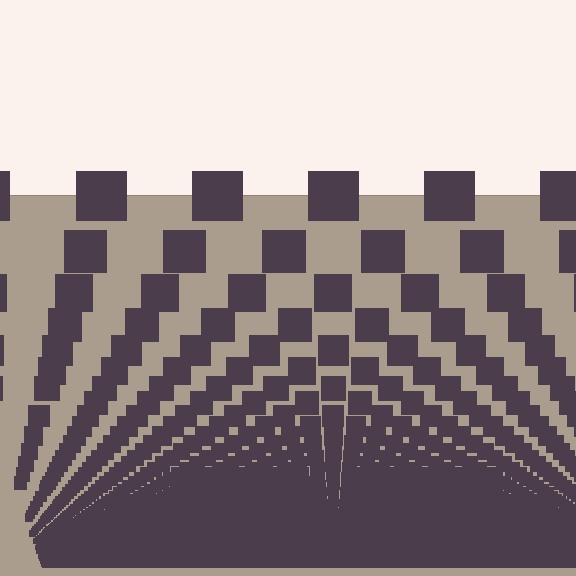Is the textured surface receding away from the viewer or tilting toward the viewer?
The surface appears to tilt toward the viewer. Texture elements get larger and sparser toward the top.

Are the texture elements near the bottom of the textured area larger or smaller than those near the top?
Smaller. The gradient is inverted — elements near the bottom are smaller and denser.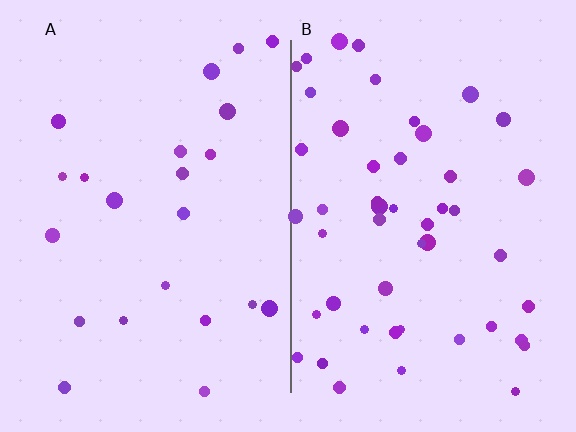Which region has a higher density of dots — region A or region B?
B (the right).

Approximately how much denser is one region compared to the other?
Approximately 2.2× — region B over region A.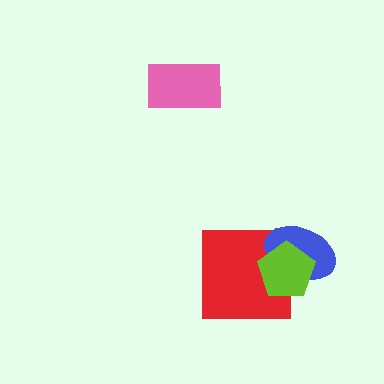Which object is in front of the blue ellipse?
The lime pentagon is in front of the blue ellipse.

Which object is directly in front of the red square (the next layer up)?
The blue ellipse is directly in front of the red square.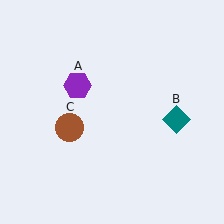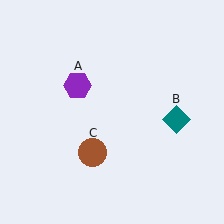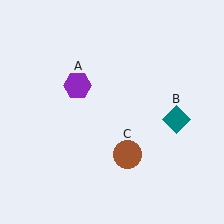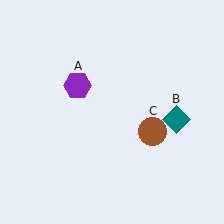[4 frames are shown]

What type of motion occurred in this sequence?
The brown circle (object C) rotated counterclockwise around the center of the scene.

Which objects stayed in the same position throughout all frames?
Purple hexagon (object A) and teal diamond (object B) remained stationary.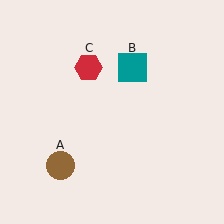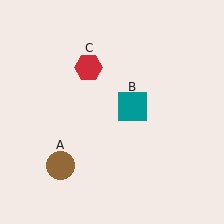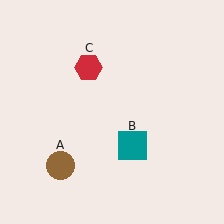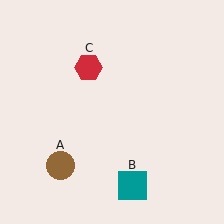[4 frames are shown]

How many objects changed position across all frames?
1 object changed position: teal square (object B).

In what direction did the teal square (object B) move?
The teal square (object B) moved down.